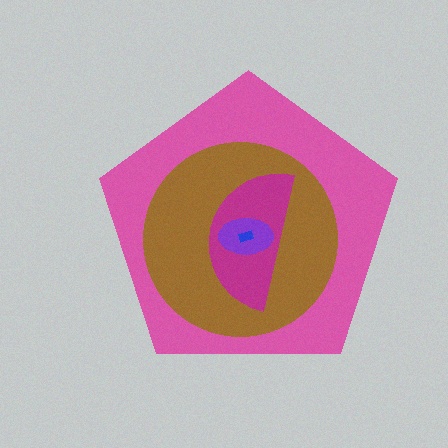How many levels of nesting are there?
5.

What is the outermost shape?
The pink pentagon.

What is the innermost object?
The blue rectangle.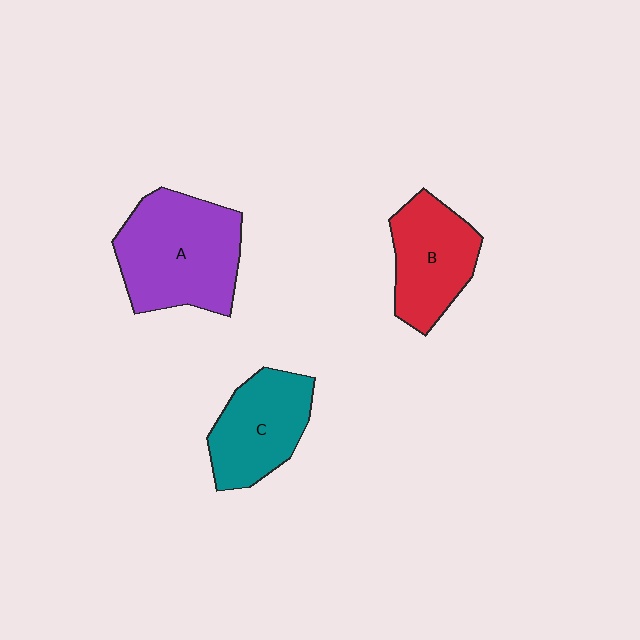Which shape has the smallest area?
Shape B (red).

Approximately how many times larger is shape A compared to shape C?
Approximately 1.4 times.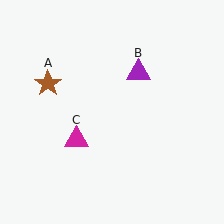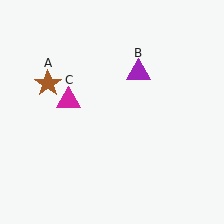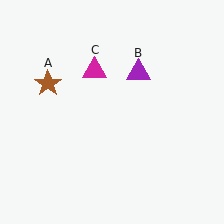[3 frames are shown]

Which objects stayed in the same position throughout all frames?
Brown star (object A) and purple triangle (object B) remained stationary.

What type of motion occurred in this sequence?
The magenta triangle (object C) rotated clockwise around the center of the scene.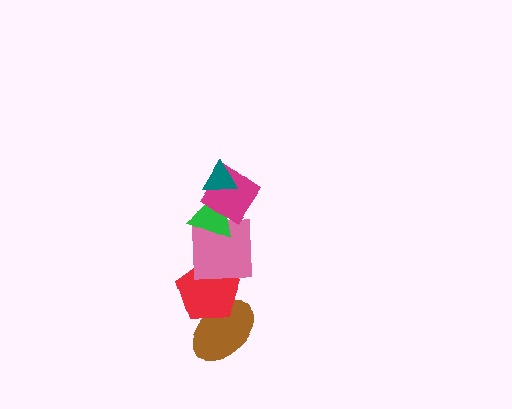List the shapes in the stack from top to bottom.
From top to bottom: the teal triangle, the magenta diamond, the green triangle, the pink square, the red pentagon, the brown ellipse.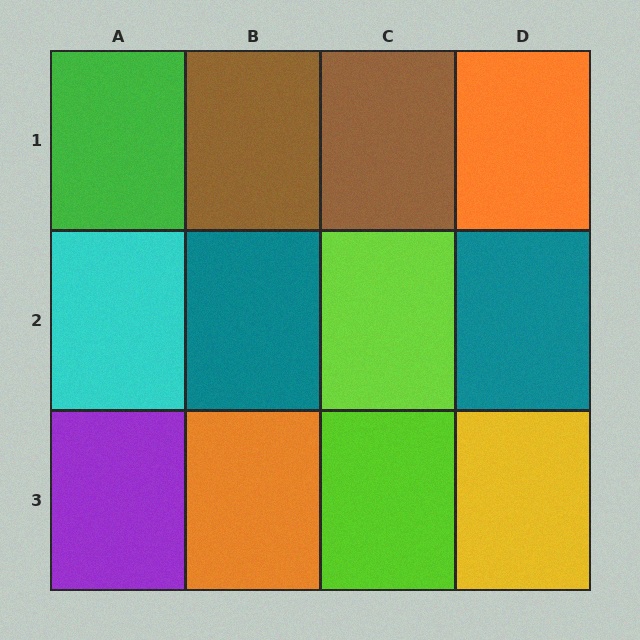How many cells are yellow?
1 cell is yellow.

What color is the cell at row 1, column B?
Brown.